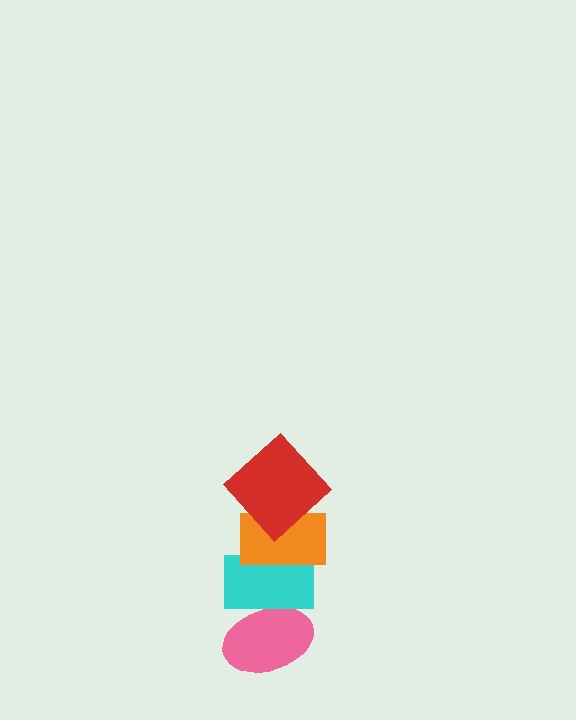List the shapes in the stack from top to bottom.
From top to bottom: the red diamond, the orange rectangle, the cyan rectangle, the pink ellipse.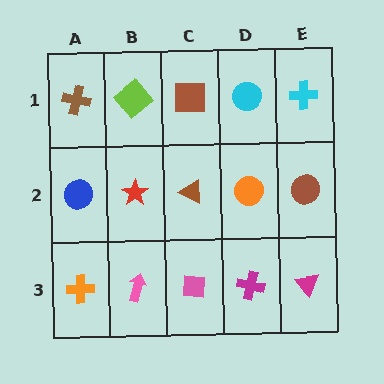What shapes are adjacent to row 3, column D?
An orange circle (row 2, column D), a pink square (row 3, column C), a magenta triangle (row 3, column E).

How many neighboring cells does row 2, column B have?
4.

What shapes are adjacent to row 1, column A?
A blue circle (row 2, column A), a lime diamond (row 1, column B).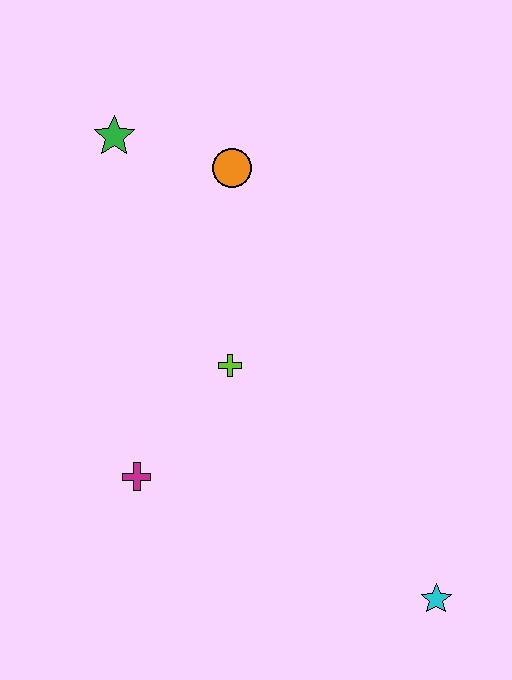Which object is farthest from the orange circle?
The cyan star is farthest from the orange circle.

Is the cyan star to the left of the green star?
No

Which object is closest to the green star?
The orange circle is closest to the green star.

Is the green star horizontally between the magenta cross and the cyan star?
No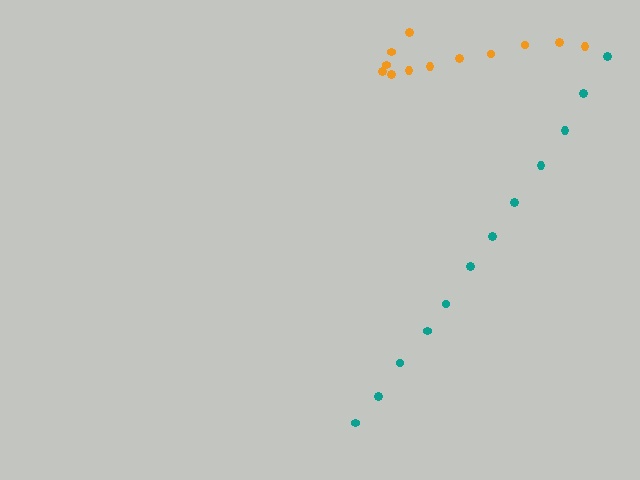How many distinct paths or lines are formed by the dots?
There are 2 distinct paths.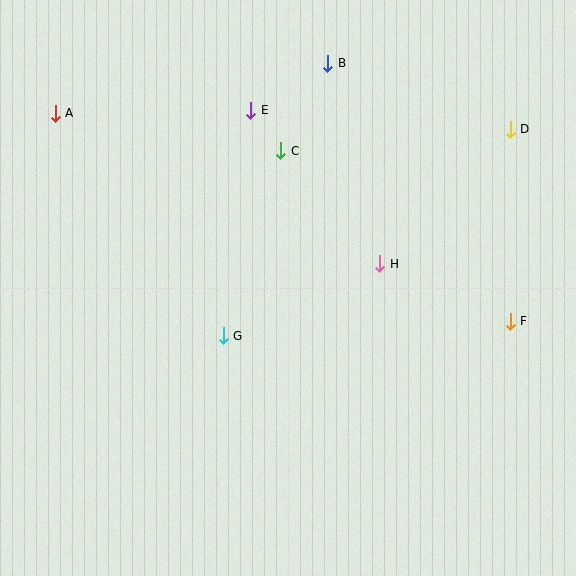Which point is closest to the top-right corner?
Point D is closest to the top-right corner.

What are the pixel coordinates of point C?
Point C is at (281, 151).